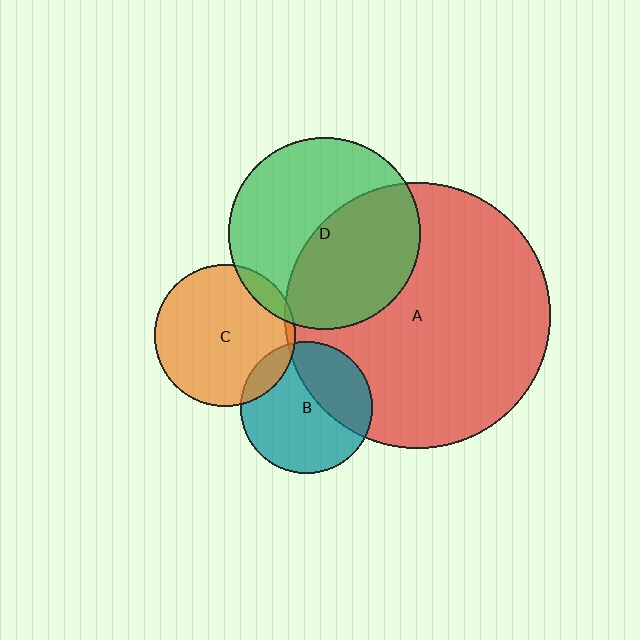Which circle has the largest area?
Circle A (red).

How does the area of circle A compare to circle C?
Approximately 3.5 times.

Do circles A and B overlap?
Yes.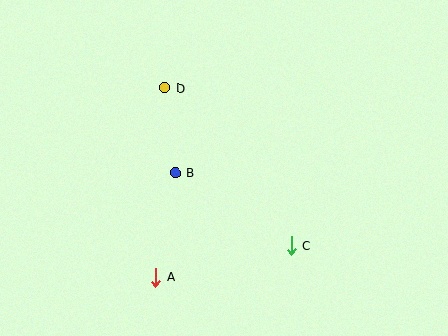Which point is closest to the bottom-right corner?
Point C is closest to the bottom-right corner.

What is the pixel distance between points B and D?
The distance between B and D is 85 pixels.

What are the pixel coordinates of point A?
Point A is at (155, 278).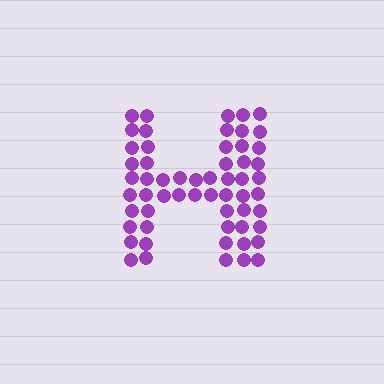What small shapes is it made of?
It is made of small circles.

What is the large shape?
The large shape is the letter H.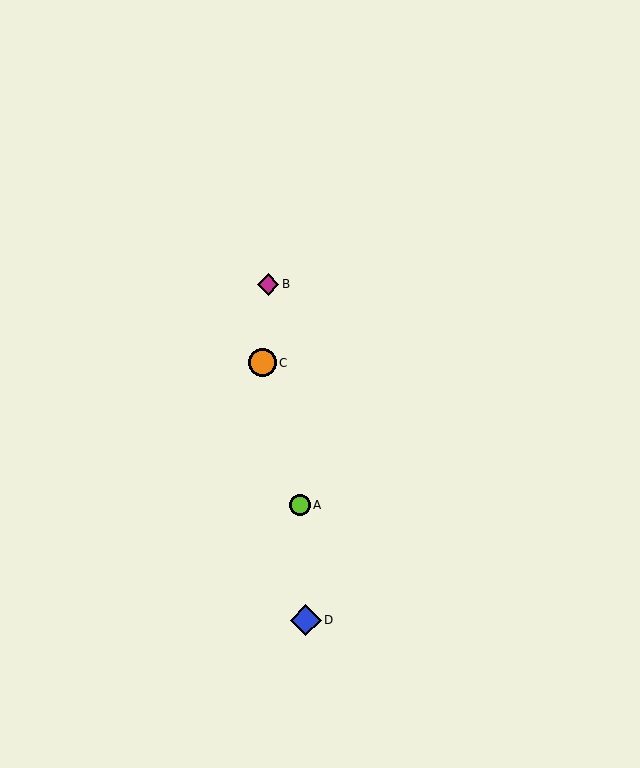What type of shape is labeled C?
Shape C is an orange circle.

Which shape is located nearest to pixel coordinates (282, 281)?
The magenta diamond (labeled B) at (268, 284) is nearest to that location.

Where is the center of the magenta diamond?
The center of the magenta diamond is at (268, 284).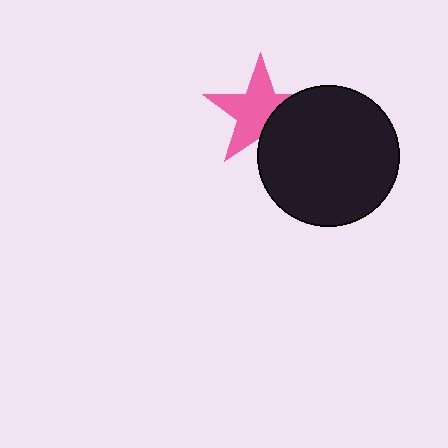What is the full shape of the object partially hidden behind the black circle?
The partially hidden object is a pink star.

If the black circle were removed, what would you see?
You would see the complete pink star.